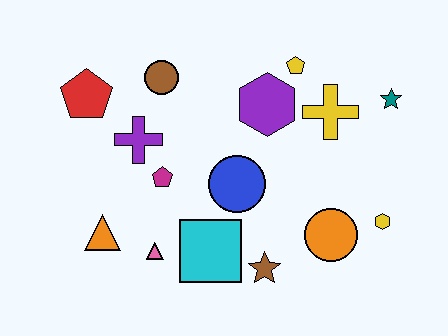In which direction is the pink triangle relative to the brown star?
The pink triangle is to the left of the brown star.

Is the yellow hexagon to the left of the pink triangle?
No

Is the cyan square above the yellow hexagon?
No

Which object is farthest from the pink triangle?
The teal star is farthest from the pink triangle.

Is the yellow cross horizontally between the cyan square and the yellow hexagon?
Yes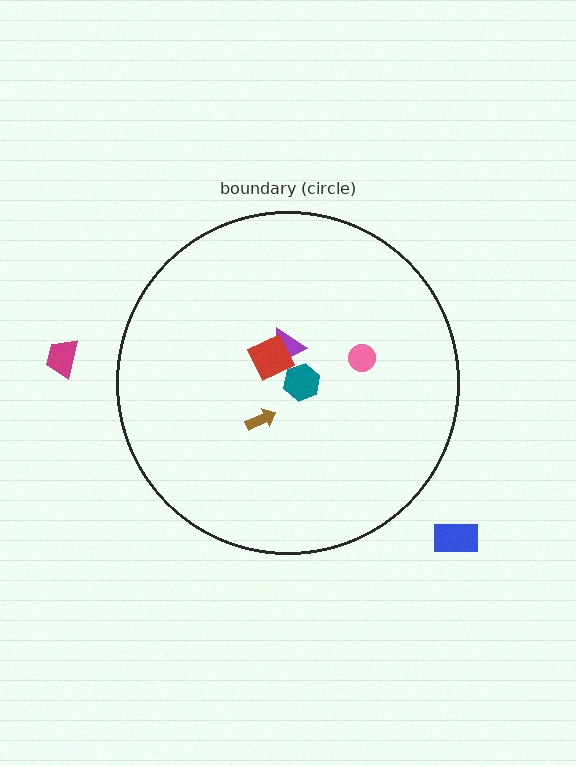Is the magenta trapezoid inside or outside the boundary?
Outside.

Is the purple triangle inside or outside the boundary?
Inside.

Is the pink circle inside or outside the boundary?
Inside.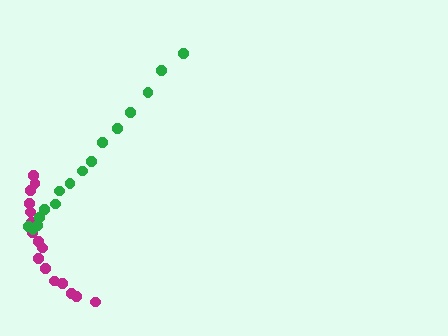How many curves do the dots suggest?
There are 2 distinct paths.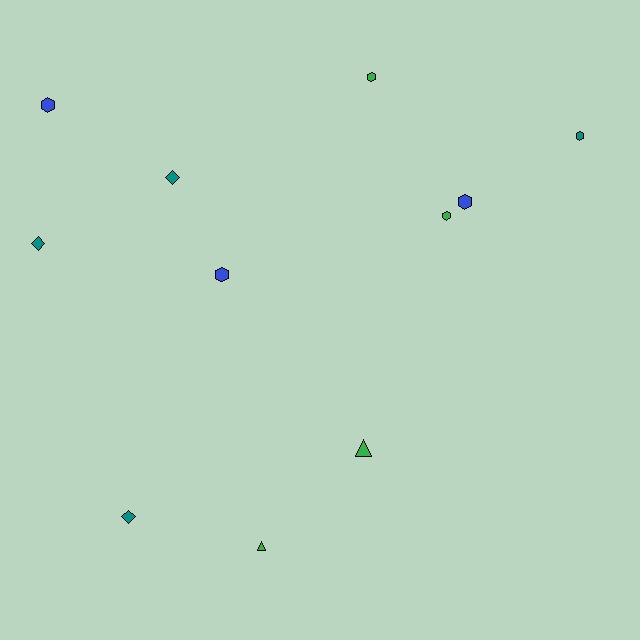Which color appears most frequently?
Green, with 4 objects.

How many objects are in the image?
There are 11 objects.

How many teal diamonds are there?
There are 3 teal diamonds.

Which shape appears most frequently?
Hexagon, with 6 objects.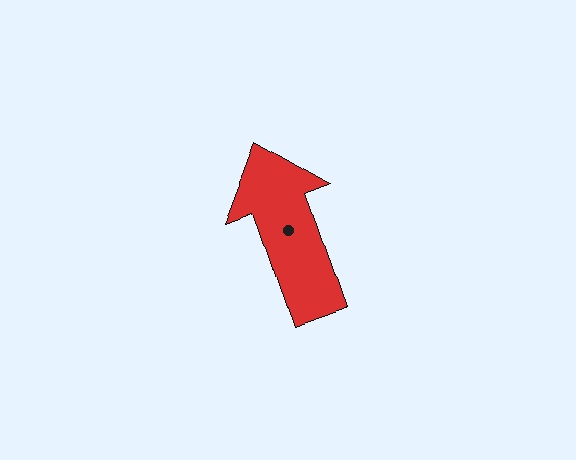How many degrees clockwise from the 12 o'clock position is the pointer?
Approximately 340 degrees.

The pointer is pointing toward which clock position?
Roughly 11 o'clock.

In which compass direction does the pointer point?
North.